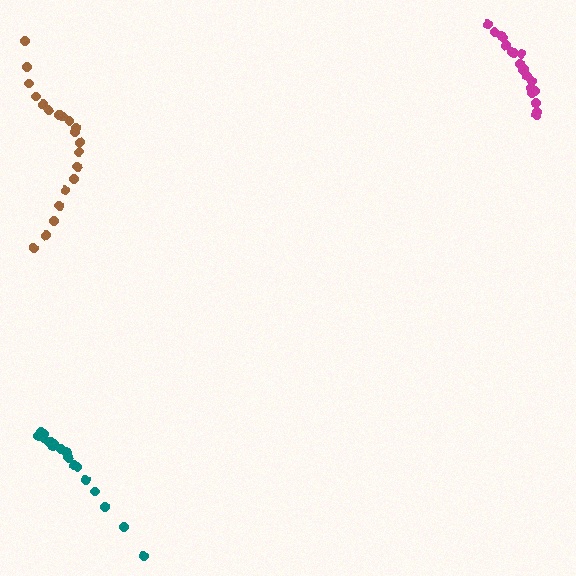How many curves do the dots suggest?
There are 3 distinct paths.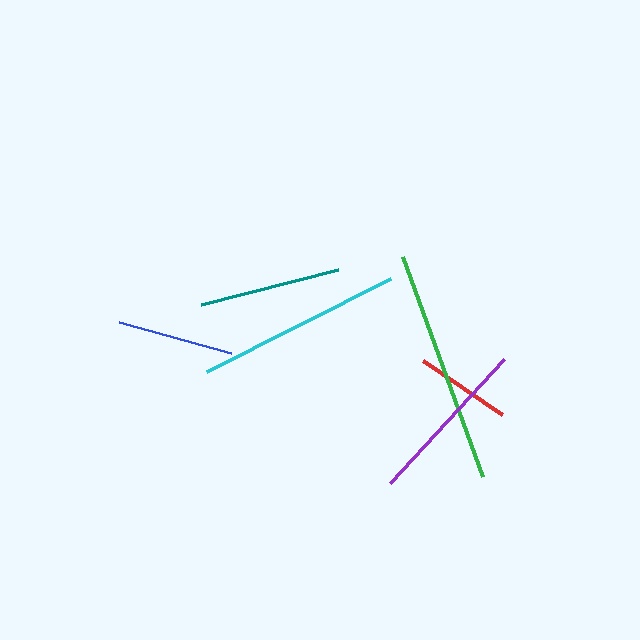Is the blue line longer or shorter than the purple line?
The purple line is longer than the blue line.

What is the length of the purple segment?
The purple segment is approximately 169 pixels long.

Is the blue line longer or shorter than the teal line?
The teal line is longer than the blue line.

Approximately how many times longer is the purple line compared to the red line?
The purple line is approximately 1.8 times the length of the red line.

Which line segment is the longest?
The green line is the longest at approximately 234 pixels.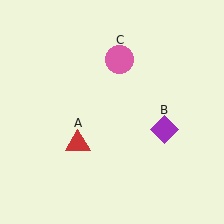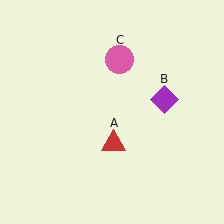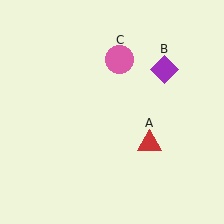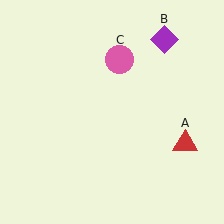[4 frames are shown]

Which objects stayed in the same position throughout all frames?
Pink circle (object C) remained stationary.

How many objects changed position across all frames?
2 objects changed position: red triangle (object A), purple diamond (object B).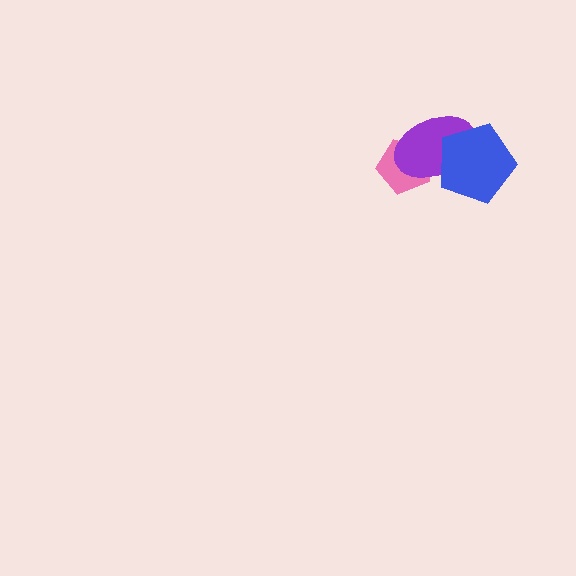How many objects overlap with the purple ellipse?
2 objects overlap with the purple ellipse.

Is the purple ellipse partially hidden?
Yes, it is partially covered by another shape.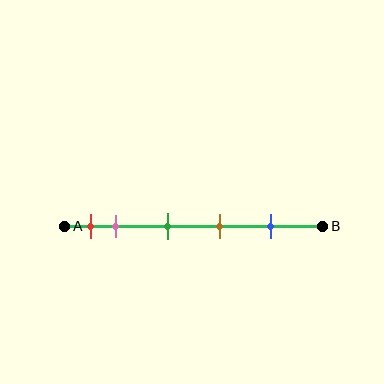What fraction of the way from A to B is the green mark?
The green mark is approximately 40% (0.4) of the way from A to B.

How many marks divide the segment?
There are 5 marks dividing the segment.